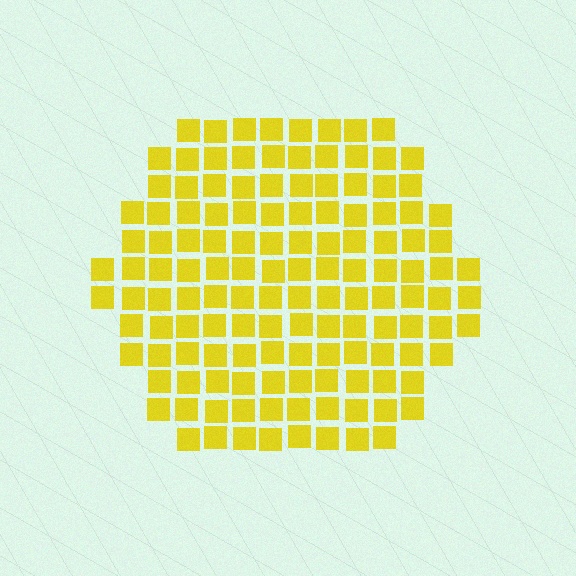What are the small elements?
The small elements are squares.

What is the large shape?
The large shape is a hexagon.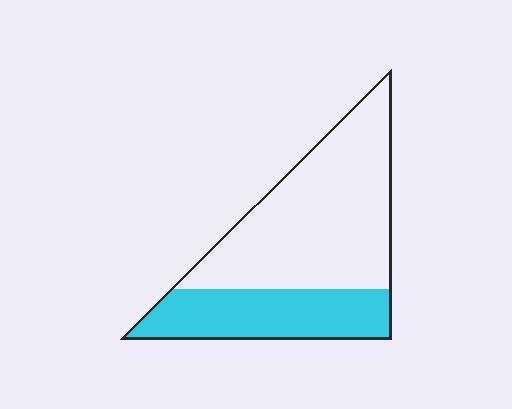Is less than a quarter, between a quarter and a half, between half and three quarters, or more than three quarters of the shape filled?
Between a quarter and a half.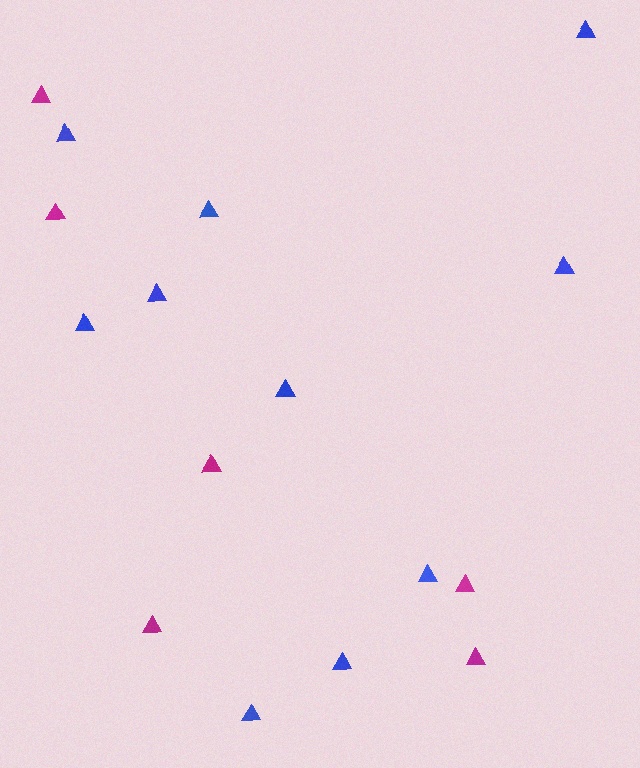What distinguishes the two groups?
There are 2 groups: one group of magenta triangles (6) and one group of blue triangles (10).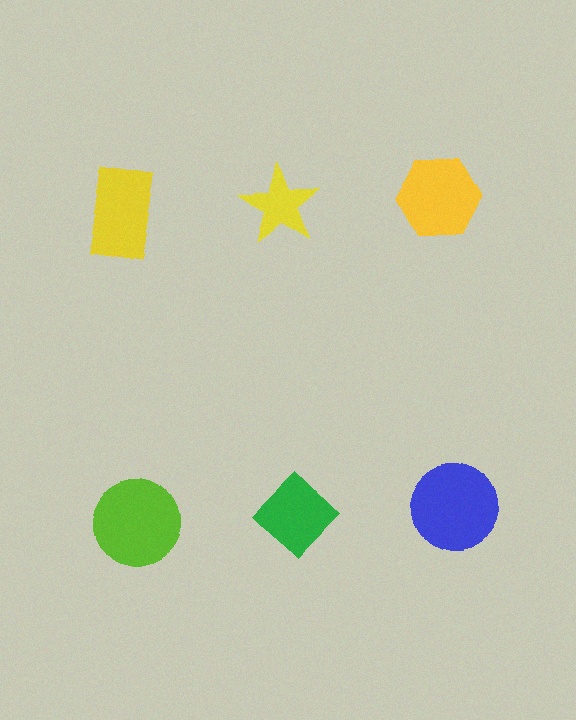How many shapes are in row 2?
3 shapes.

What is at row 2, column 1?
A lime circle.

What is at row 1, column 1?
A yellow rectangle.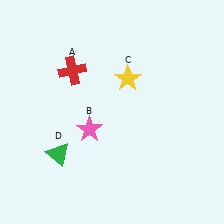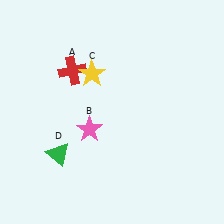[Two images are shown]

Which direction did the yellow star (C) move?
The yellow star (C) moved left.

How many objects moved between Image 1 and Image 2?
1 object moved between the two images.